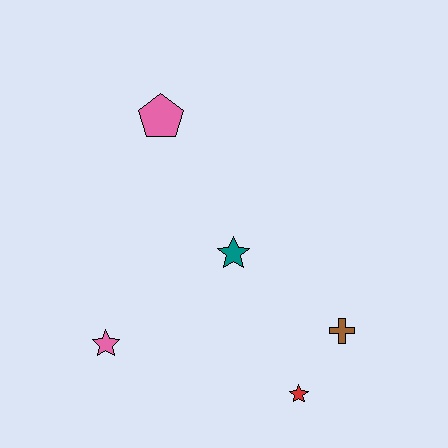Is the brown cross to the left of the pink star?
No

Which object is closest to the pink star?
The teal star is closest to the pink star.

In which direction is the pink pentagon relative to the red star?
The pink pentagon is above the red star.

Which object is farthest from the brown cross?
The pink pentagon is farthest from the brown cross.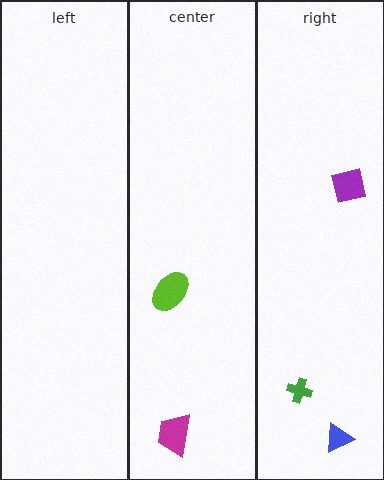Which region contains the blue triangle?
The right region.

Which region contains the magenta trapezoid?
The center region.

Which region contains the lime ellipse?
The center region.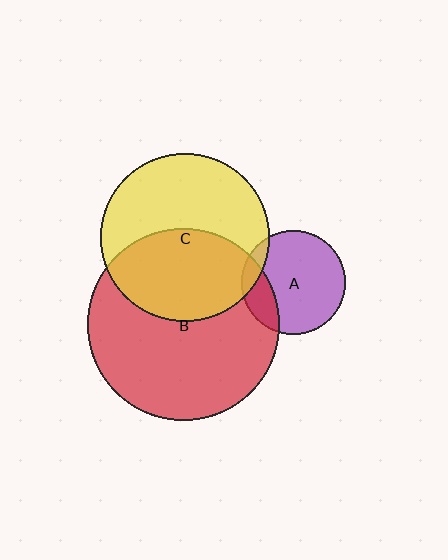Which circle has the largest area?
Circle B (red).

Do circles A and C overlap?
Yes.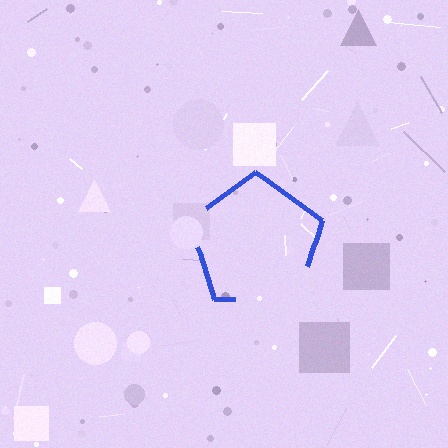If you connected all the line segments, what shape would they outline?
They would outline a pentagon.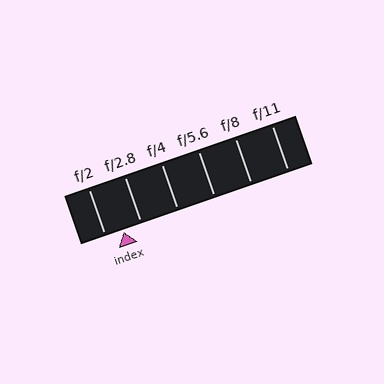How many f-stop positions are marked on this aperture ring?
There are 6 f-stop positions marked.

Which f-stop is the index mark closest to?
The index mark is closest to f/2.8.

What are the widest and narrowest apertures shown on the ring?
The widest aperture shown is f/2 and the narrowest is f/11.